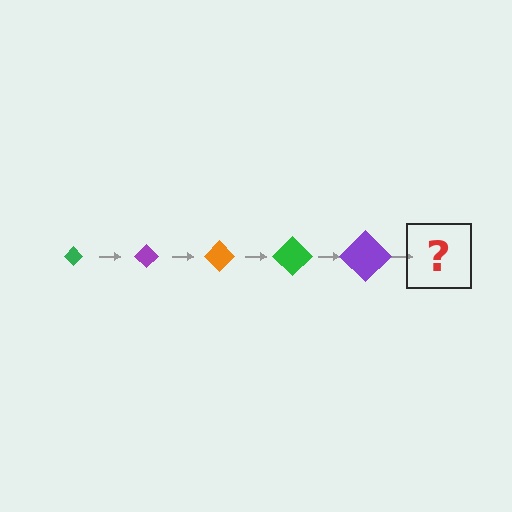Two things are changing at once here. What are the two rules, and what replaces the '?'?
The two rules are that the diamond grows larger each step and the color cycles through green, purple, and orange. The '?' should be an orange diamond, larger than the previous one.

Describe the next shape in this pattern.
It should be an orange diamond, larger than the previous one.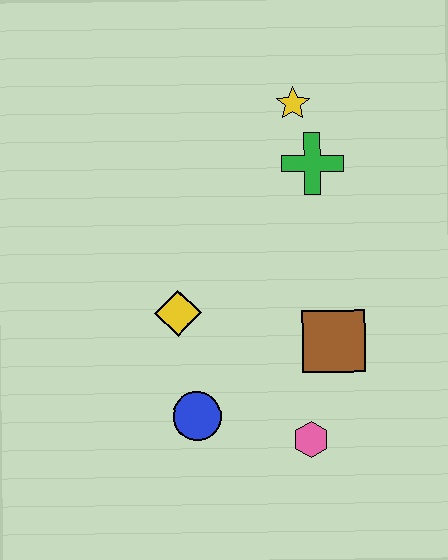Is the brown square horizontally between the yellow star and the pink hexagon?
No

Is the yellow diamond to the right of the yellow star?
No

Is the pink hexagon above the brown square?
No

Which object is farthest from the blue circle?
The yellow star is farthest from the blue circle.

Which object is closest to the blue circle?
The yellow diamond is closest to the blue circle.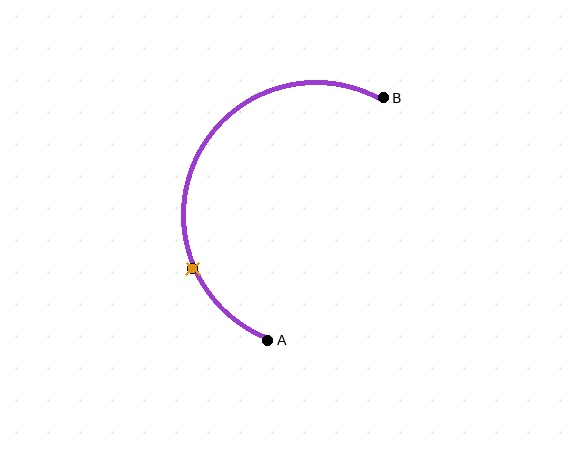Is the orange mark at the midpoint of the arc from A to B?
No. The orange mark lies on the arc but is closer to endpoint A. The arc midpoint would be at the point on the curve equidistant along the arc from both A and B.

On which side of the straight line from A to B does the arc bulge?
The arc bulges to the left of the straight line connecting A and B.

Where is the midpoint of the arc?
The arc midpoint is the point on the curve farthest from the straight line joining A and B. It sits to the left of that line.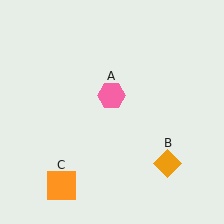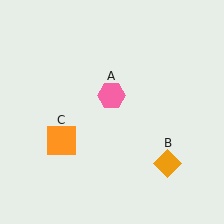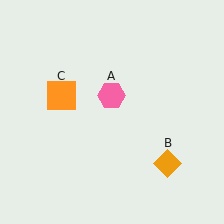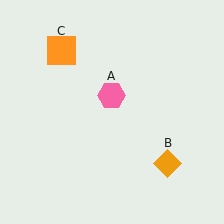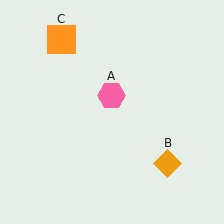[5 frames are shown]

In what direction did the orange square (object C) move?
The orange square (object C) moved up.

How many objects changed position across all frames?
1 object changed position: orange square (object C).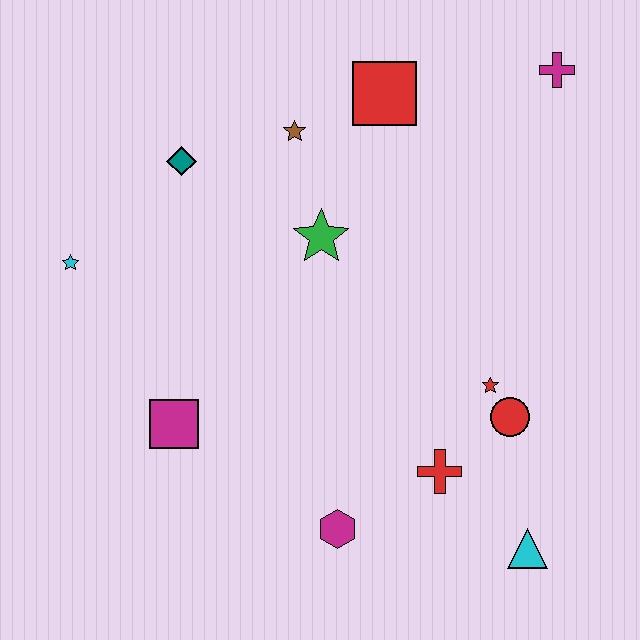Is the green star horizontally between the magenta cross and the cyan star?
Yes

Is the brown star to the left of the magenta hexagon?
Yes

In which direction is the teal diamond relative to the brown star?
The teal diamond is to the left of the brown star.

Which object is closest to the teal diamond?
The brown star is closest to the teal diamond.